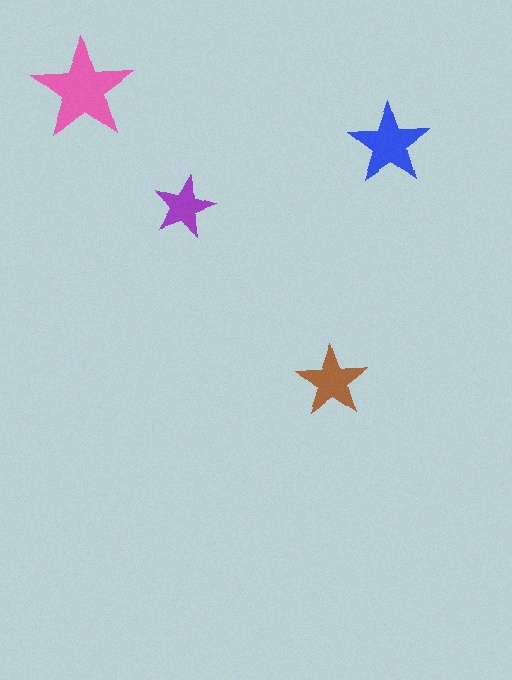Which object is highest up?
The pink star is topmost.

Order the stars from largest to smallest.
the pink one, the blue one, the brown one, the purple one.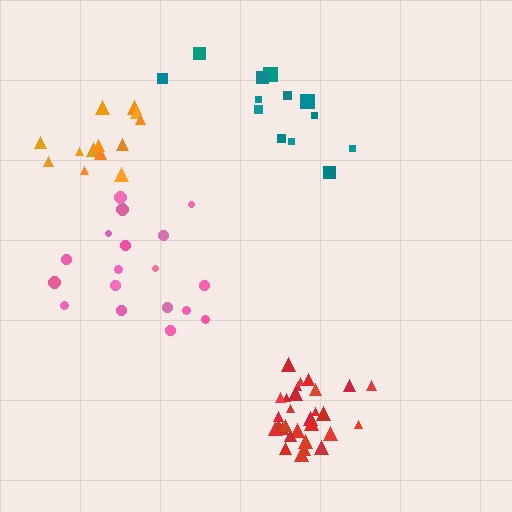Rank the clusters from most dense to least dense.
red, orange, pink, teal.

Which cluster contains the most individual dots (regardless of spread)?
Red (31).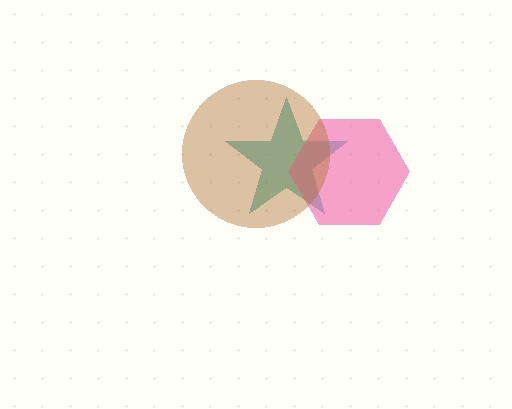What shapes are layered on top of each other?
The layered shapes are: a teal star, a pink hexagon, a brown circle.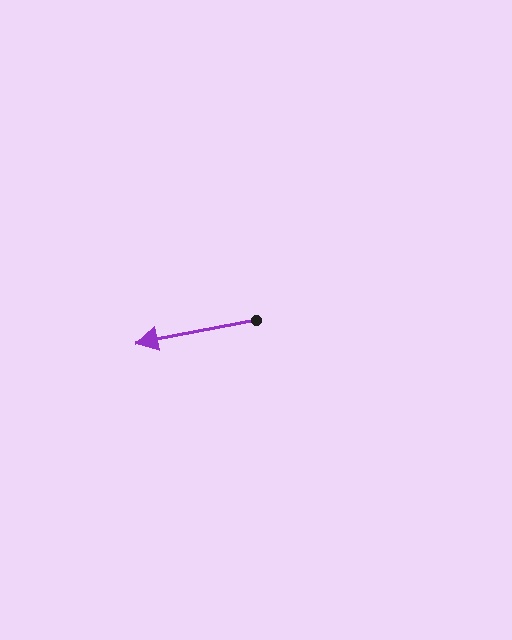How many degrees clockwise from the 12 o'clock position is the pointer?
Approximately 259 degrees.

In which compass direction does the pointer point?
West.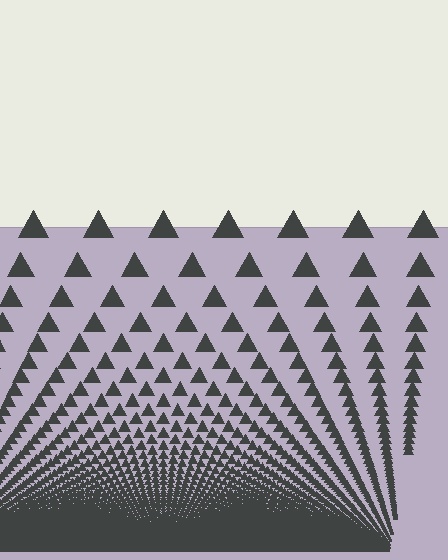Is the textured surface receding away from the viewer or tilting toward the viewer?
The surface appears to tilt toward the viewer. Texture elements get larger and sparser toward the top.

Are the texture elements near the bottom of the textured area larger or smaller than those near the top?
Smaller. The gradient is inverted — elements near the bottom are smaller and denser.